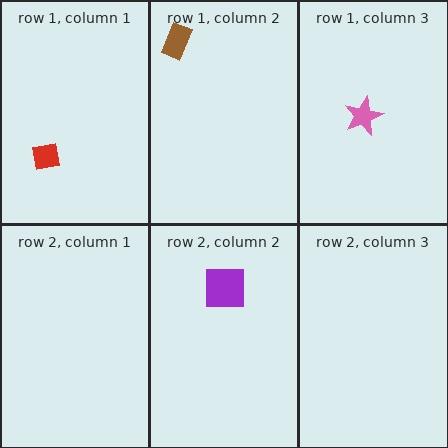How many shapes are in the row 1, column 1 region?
1.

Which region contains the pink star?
The row 1, column 3 region.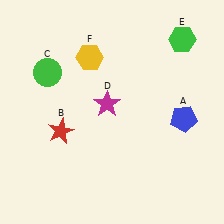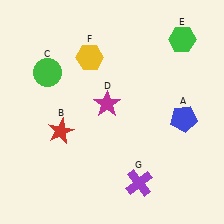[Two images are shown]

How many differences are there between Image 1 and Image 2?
There is 1 difference between the two images.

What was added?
A purple cross (G) was added in Image 2.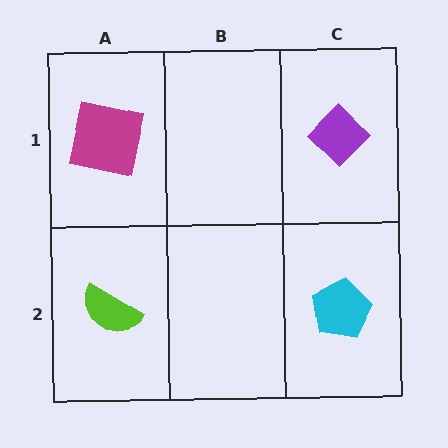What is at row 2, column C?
A cyan pentagon.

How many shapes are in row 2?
2 shapes.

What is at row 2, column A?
A lime semicircle.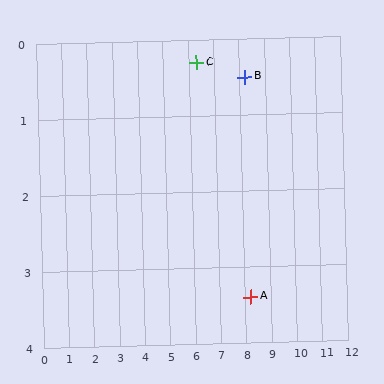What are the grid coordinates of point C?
Point C is at approximately (6.3, 0.3).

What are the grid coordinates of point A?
Point A is at approximately (8.2, 3.4).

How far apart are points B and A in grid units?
Points B and A are about 2.9 grid units apart.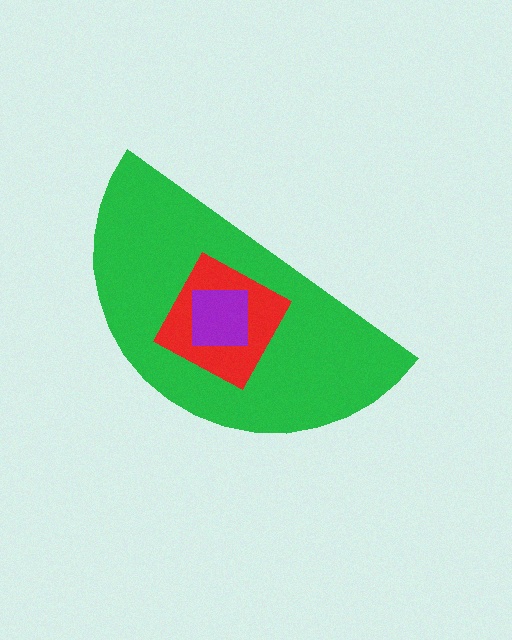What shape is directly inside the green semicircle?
The red diamond.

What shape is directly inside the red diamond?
The purple square.